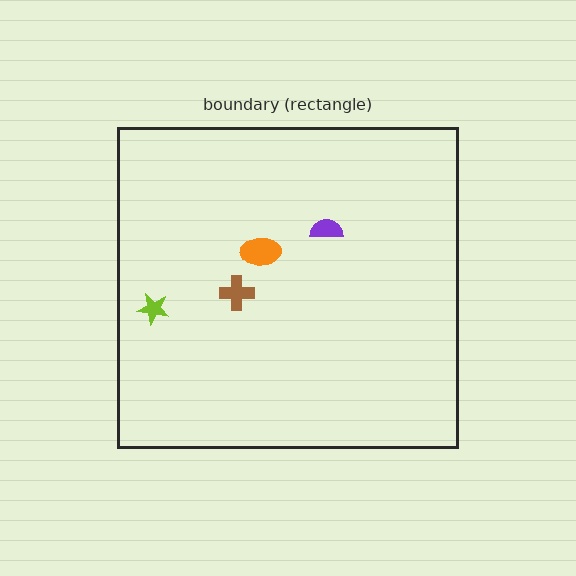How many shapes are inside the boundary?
4 inside, 0 outside.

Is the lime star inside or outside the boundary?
Inside.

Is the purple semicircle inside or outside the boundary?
Inside.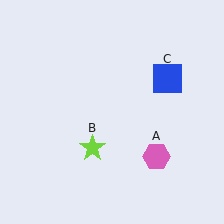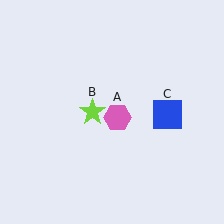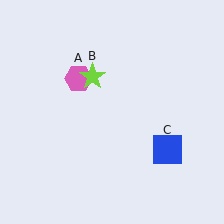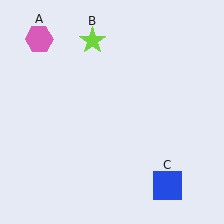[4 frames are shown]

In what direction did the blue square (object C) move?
The blue square (object C) moved down.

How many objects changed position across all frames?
3 objects changed position: pink hexagon (object A), lime star (object B), blue square (object C).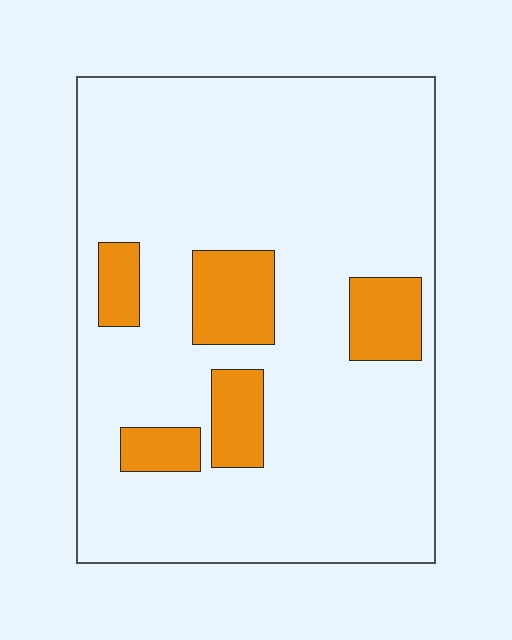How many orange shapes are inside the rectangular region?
5.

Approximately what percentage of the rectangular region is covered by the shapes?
Approximately 15%.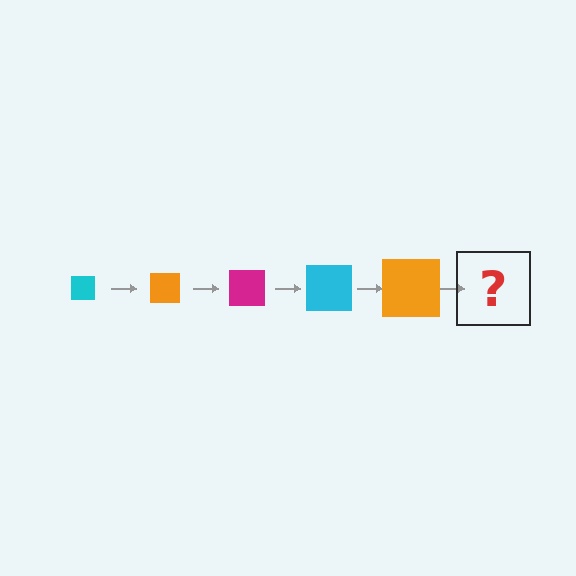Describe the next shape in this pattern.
It should be a magenta square, larger than the previous one.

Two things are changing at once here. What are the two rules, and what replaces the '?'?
The two rules are that the square grows larger each step and the color cycles through cyan, orange, and magenta. The '?' should be a magenta square, larger than the previous one.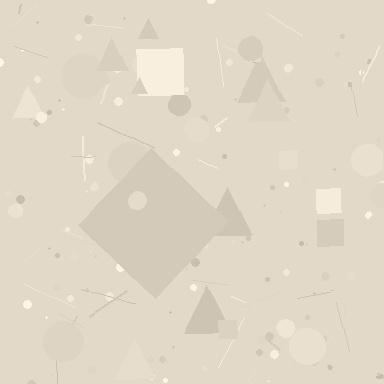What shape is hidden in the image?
A diamond is hidden in the image.